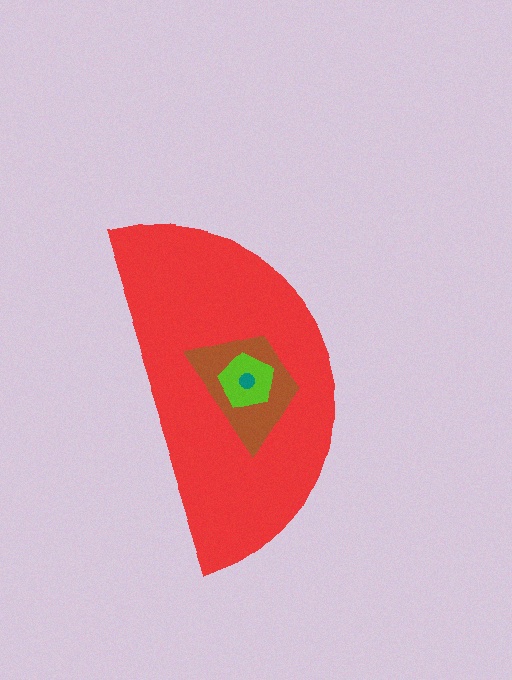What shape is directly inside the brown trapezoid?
The lime pentagon.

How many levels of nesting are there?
4.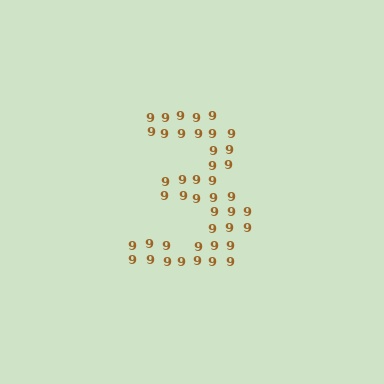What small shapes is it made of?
It is made of small digit 9's.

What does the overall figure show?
The overall figure shows the digit 3.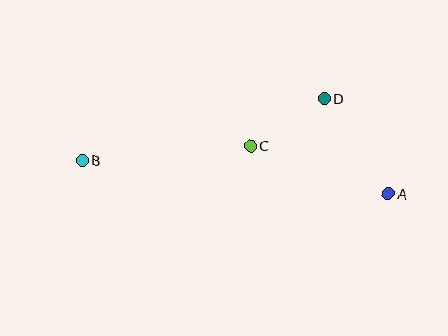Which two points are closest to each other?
Points C and D are closest to each other.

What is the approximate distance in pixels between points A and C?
The distance between A and C is approximately 146 pixels.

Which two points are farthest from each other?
Points A and B are farthest from each other.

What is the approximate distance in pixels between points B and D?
The distance between B and D is approximately 250 pixels.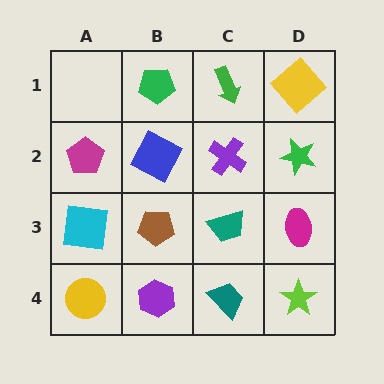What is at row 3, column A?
A cyan square.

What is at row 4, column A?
A yellow circle.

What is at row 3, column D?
A magenta ellipse.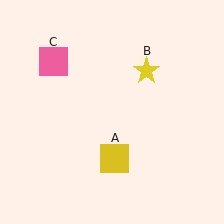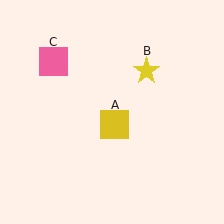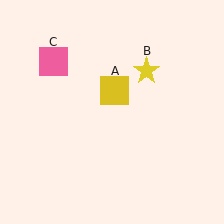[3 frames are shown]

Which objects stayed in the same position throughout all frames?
Yellow star (object B) and pink square (object C) remained stationary.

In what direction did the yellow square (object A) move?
The yellow square (object A) moved up.